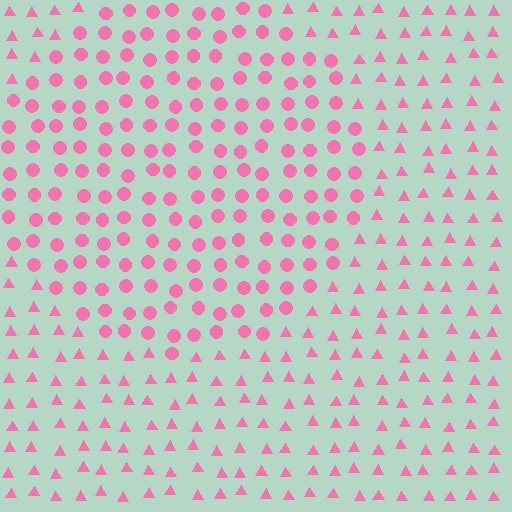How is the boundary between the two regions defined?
The boundary is defined by a change in element shape: circles inside vs. triangles outside. All elements share the same color and spacing.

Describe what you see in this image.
The image is filled with small pink elements arranged in a uniform grid. A circle-shaped region contains circles, while the surrounding area contains triangles. The boundary is defined purely by the change in element shape.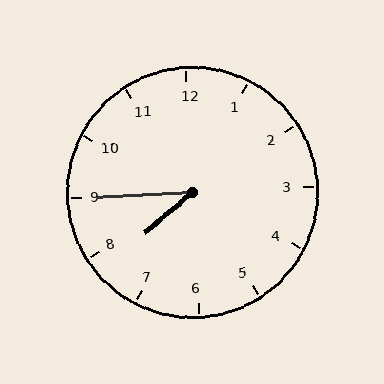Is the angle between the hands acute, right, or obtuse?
It is acute.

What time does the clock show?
7:45.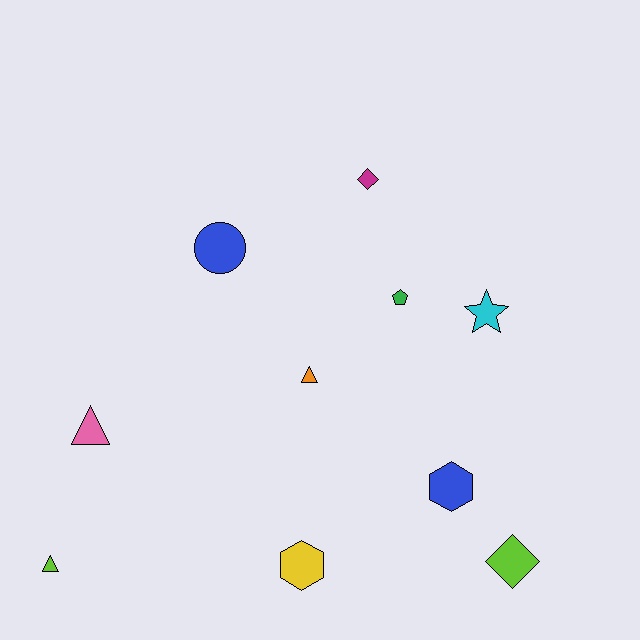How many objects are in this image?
There are 10 objects.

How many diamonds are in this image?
There are 2 diamonds.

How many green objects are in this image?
There is 1 green object.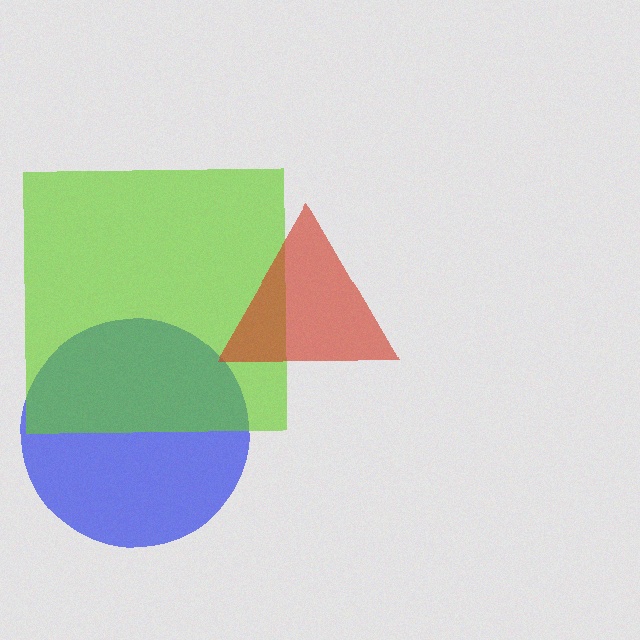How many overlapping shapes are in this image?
There are 3 overlapping shapes in the image.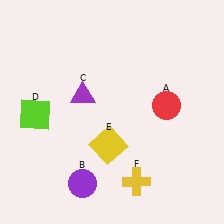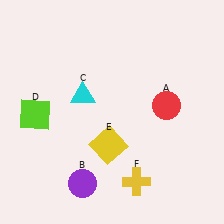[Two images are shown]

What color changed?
The triangle (C) changed from purple in Image 1 to cyan in Image 2.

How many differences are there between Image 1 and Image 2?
There is 1 difference between the two images.